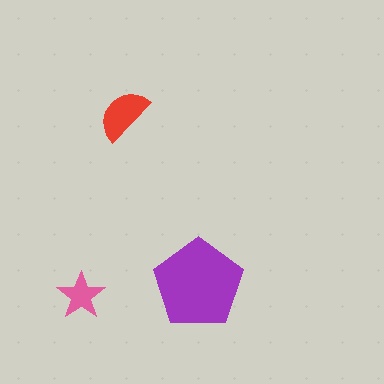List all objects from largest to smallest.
The purple pentagon, the red semicircle, the pink star.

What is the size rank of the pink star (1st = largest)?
3rd.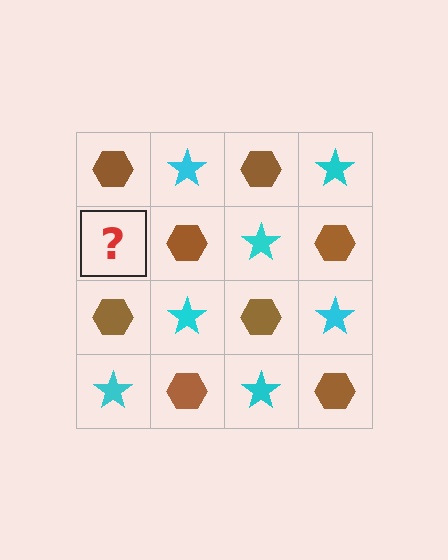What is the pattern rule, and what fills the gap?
The rule is that it alternates brown hexagon and cyan star in a checkerboard pattern. The gap should be filled with a cyan star.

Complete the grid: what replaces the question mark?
The question mark should be replaced with a cyan star.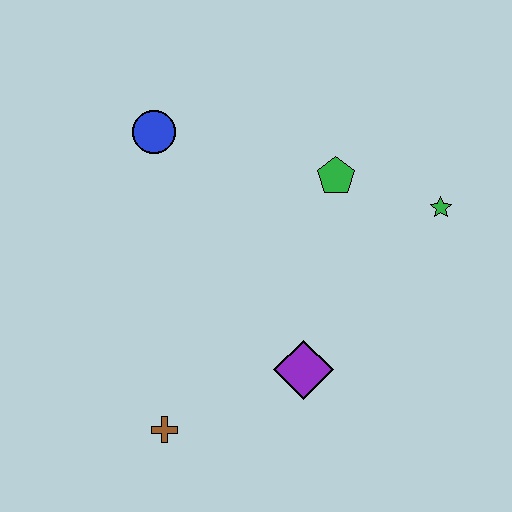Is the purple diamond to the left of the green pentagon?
Yes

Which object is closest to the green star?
The green pentagon is closest to the green star.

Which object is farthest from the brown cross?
The green star is farthest from the brown cross.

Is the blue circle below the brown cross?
No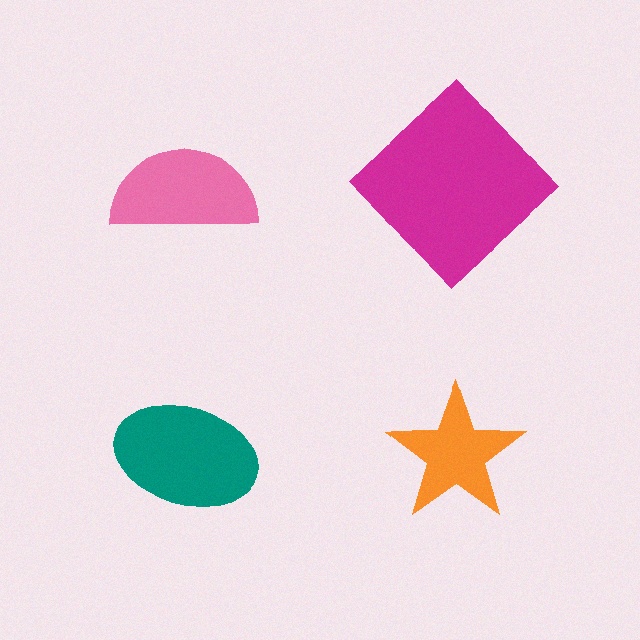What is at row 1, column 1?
A pink semicircle.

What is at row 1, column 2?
A magenta diamond.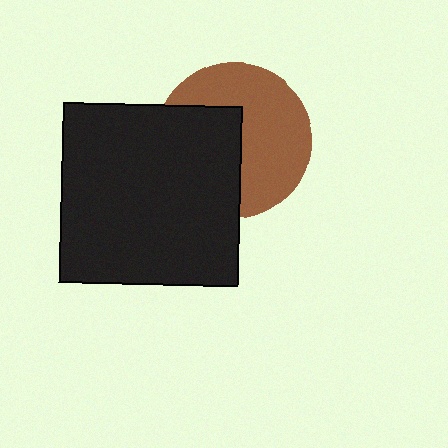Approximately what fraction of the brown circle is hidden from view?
Roughly 43% of the brown circle is hidden behind the black square.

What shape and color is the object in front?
The object in front is a black square.